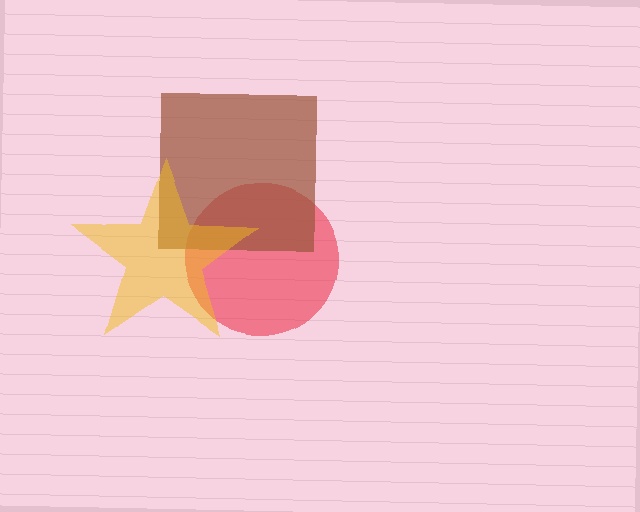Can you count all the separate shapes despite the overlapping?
Yes, there are 3 separate shapes.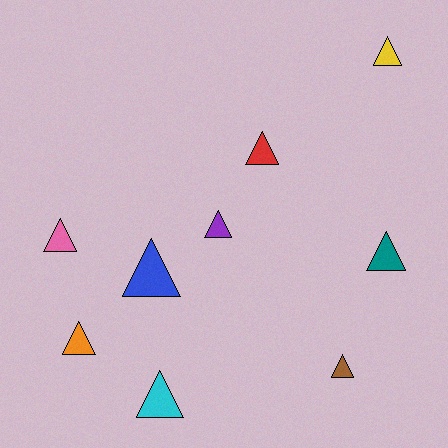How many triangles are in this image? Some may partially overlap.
There are 9 triangles.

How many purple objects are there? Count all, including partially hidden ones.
There is 1 purple object.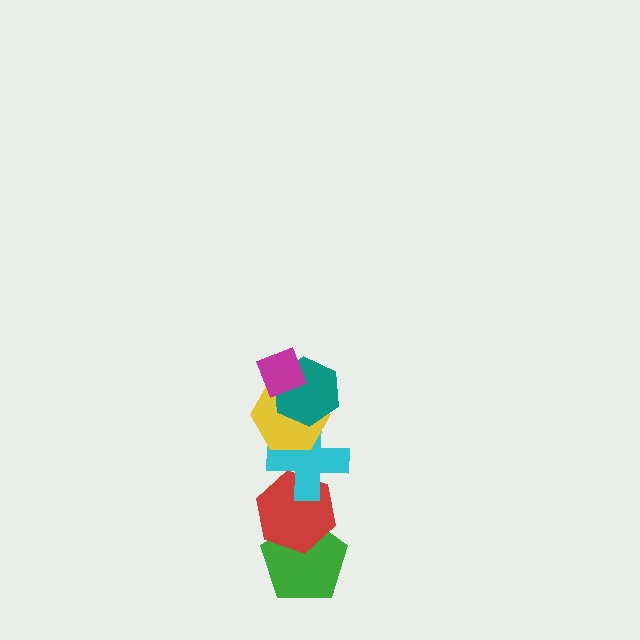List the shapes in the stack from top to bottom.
From top to bottom: the magenta diamond, the teal hexagon, the yellow hexagon, the cyan cross, the red hexagon, the green pentagon.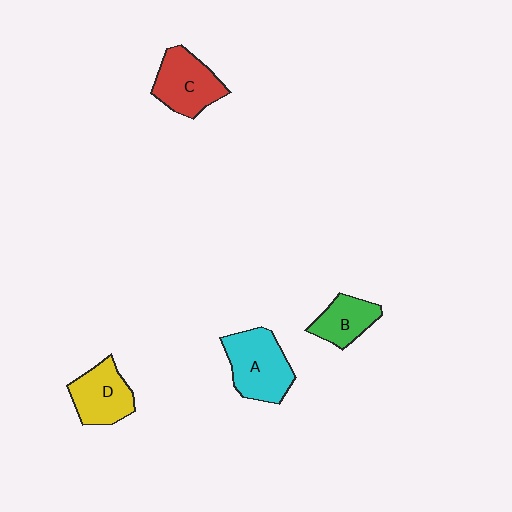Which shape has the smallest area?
Shape B (green).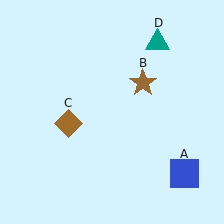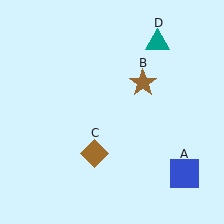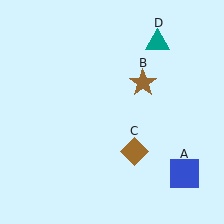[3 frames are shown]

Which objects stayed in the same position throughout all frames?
Blue square (object A) and brown star (object B) and teal triangle (object D) remained stationary.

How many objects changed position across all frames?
1 object changed position: brown diamond (object C).